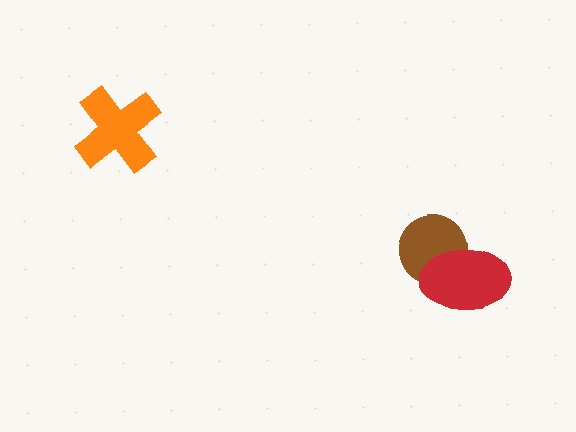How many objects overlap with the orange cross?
0 objects overlap with the orange cross.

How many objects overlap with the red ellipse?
1 object overlaps with the red ellipse.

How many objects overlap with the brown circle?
1 object overlaps with the brown circle.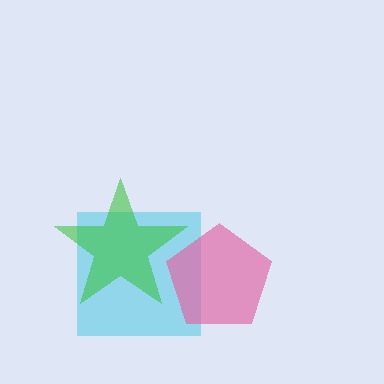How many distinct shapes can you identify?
There are 3 distinct shapes: a cyan square, a green star, a pink pentagon.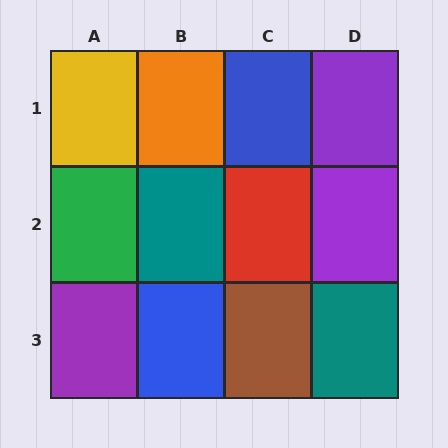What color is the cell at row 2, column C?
Red.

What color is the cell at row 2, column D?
Purple.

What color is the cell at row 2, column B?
Teal.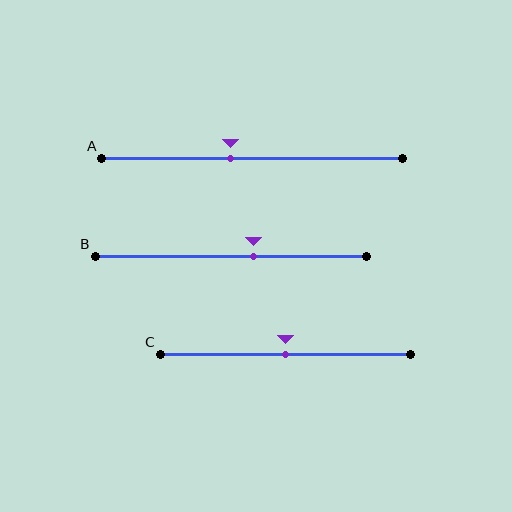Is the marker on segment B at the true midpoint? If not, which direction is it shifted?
No, the marker on segment B is shifted to the right by about 8% of the segment length.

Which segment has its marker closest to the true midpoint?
Segment C has its marker closest to the true midpoint.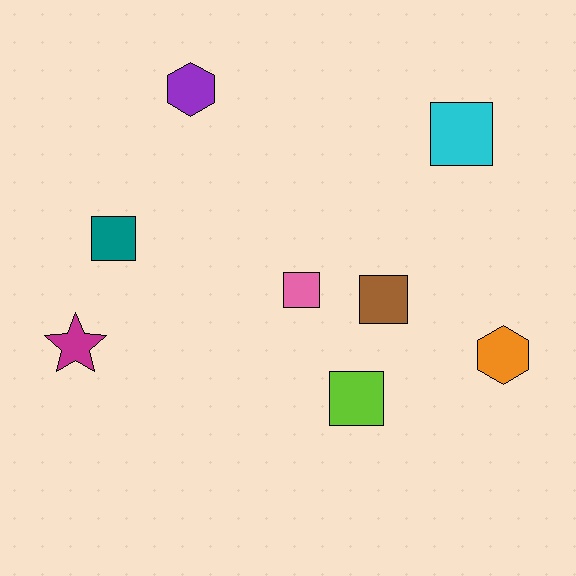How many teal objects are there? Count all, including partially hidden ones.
There is 1 teal object.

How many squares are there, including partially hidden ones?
There are 5 squares.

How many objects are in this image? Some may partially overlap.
There are 8 objects.